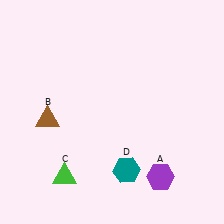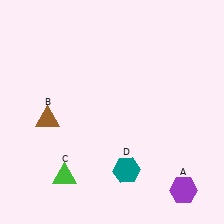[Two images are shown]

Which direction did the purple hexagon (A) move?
The purple hexagon (A) moved right.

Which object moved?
The purple hexagon (A) moved right.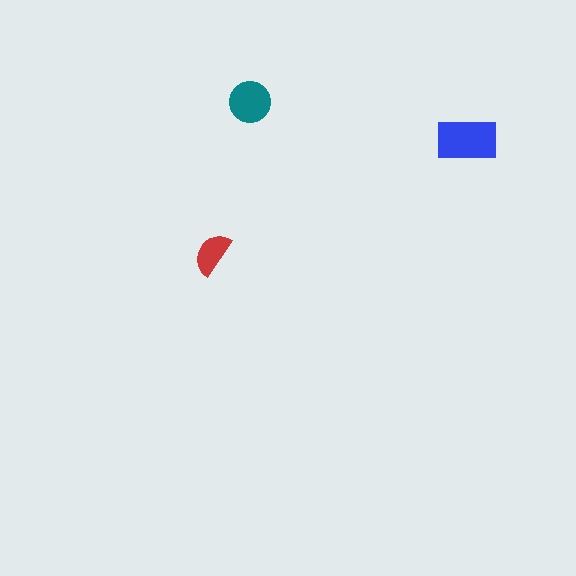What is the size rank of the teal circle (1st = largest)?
2nd.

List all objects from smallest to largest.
The red semicircle, the teal circle, the blue rectangle.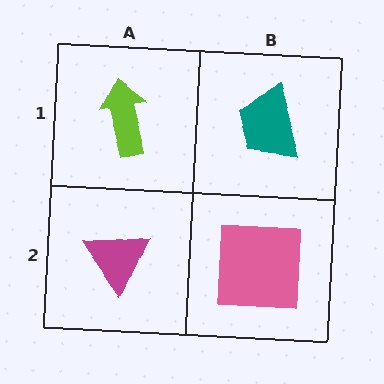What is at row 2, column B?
A pink square.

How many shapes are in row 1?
2 shapes.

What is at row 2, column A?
A magenta triangle.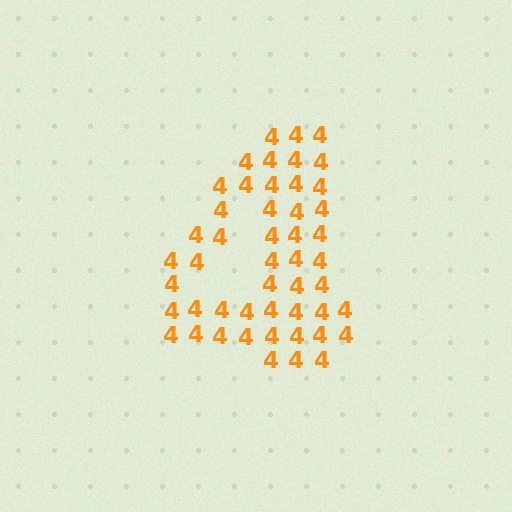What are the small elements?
The small elements are digit 4's.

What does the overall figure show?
The overall figure shows the digit 4.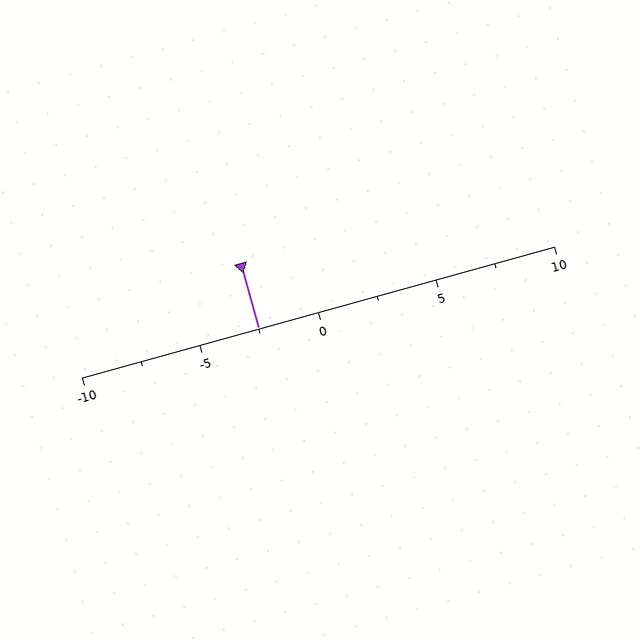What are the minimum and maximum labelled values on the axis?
The axis runs from -10 to 10.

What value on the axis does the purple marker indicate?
The marker indicates approximately -2.5.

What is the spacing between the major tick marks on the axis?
The major ticks are spaced 5 apart.